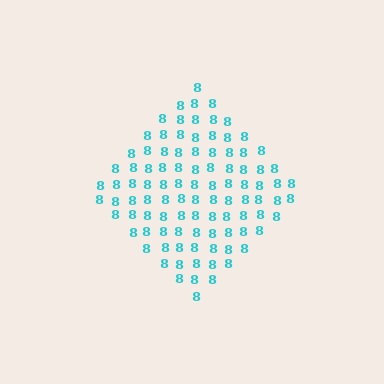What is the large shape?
The large shape is a diamond.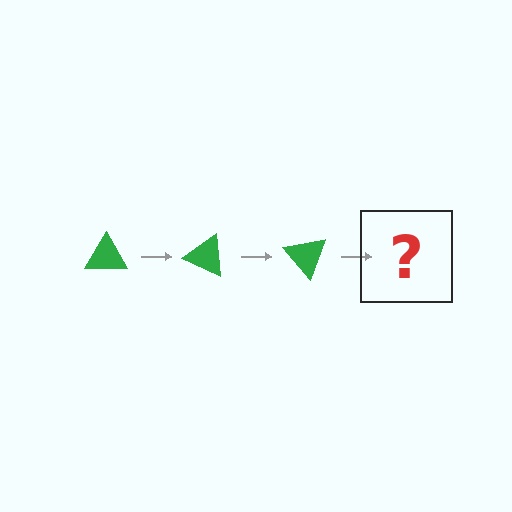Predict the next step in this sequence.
The next step is a green triangle rotated 75 degrees.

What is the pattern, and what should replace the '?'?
The pattern is that the triangle rotates 25 degrees each step. The '?' should be a green triangle rotated 75 degrees.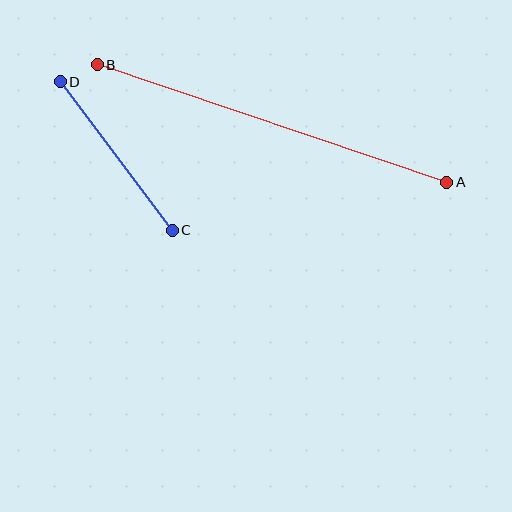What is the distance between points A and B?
The distance is approximately 369 pixels.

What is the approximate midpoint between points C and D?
The midpoint is at approximately (116, 156) pixels.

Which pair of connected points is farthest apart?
Points A and B are farthest apart.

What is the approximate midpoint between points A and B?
The midpoint is at approximately (272, 123) pixels.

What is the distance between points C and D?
The distance is approximately 186 pixels.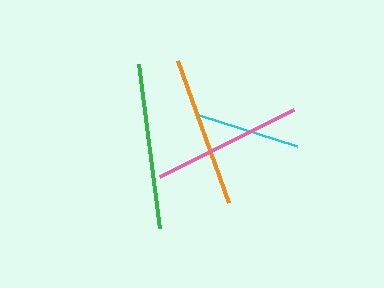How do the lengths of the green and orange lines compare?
The green and orange lines are approximately the same length.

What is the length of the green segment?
The green segment is approximately 165 pixels long.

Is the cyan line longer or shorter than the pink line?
The pink line is longer than the cyan line.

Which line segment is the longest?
The green line is the longest at approximately 165 pixels.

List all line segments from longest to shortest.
From longest to shortest: green, orange, pink, cyan.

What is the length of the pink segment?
The pink segment is approximately 150 pixels long.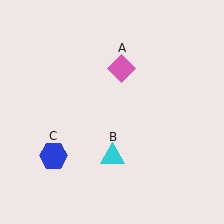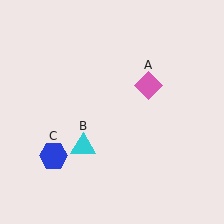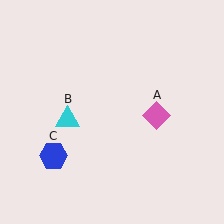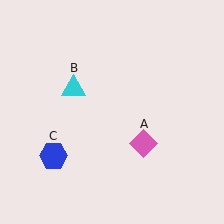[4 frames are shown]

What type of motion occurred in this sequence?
The pink diamond (object A), cyan triangle (object B) rotated clockwise around the center of the scene.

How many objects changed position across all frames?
2 objects changed position: pink diamond (object A), cyan triangle (object B).